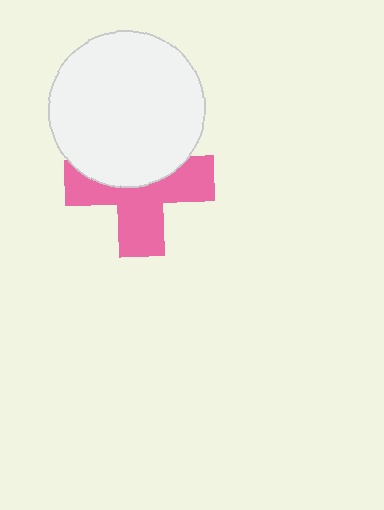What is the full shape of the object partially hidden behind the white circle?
The partially hidden object is a pink cross.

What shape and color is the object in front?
The object in front is a white circle.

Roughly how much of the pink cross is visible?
About half of it is visible (roughly 57%).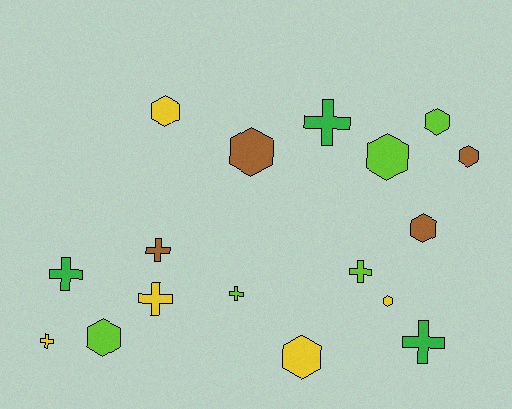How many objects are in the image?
There are 17 objects.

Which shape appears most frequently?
Hexagon, with 9 objects.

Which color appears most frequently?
Yellow, with 5 objects.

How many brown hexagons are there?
There are 3 brown hexagons.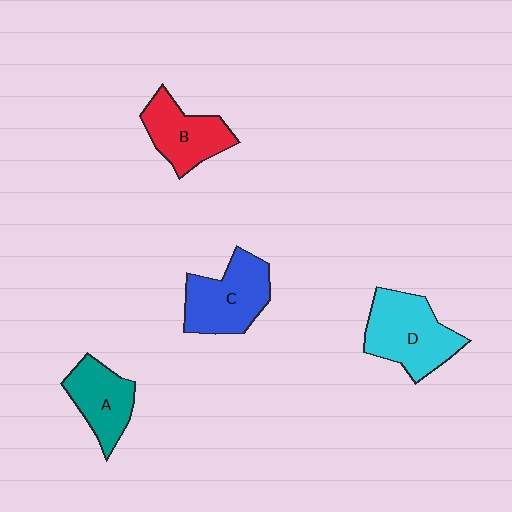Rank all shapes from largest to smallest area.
From largest to smallest: D (cyan), C (blue), B (red), A (teal).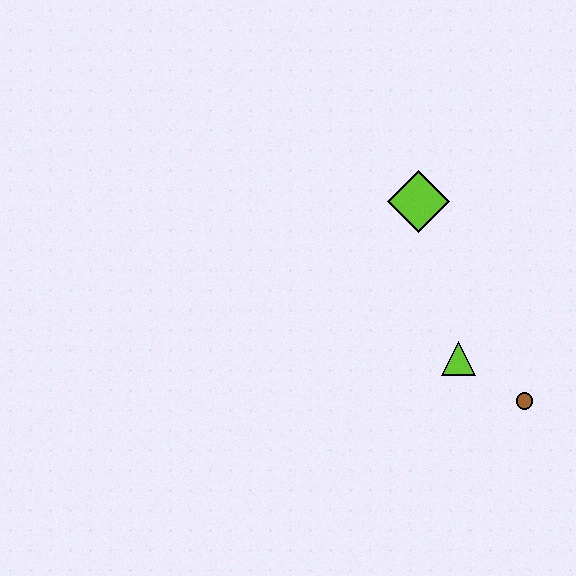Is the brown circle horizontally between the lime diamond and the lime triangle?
No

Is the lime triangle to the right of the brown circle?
No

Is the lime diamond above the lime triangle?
Yes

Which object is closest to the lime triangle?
The brown circle is closest to the lime triangle.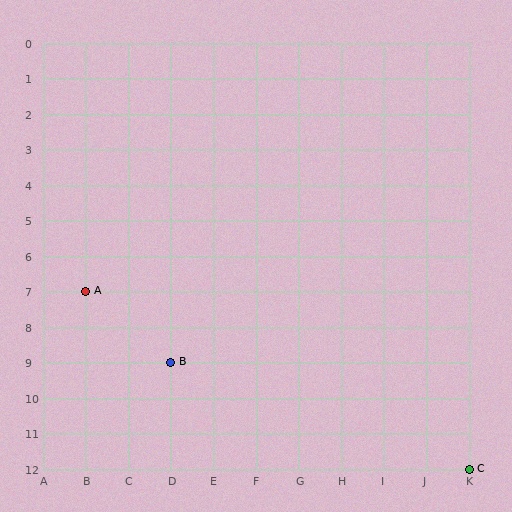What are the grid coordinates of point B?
Point B is at grid coordinates (D, 9).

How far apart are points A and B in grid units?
Points A and B are 2 columns and 2 rows apart (about 2.8 grid units diagonally).